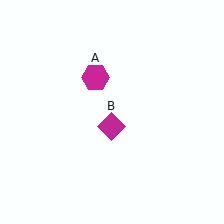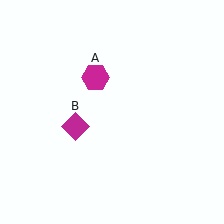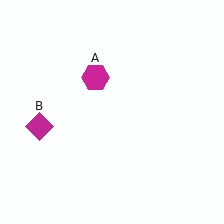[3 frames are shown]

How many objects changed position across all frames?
1 object changed position: magenta diamond (object B).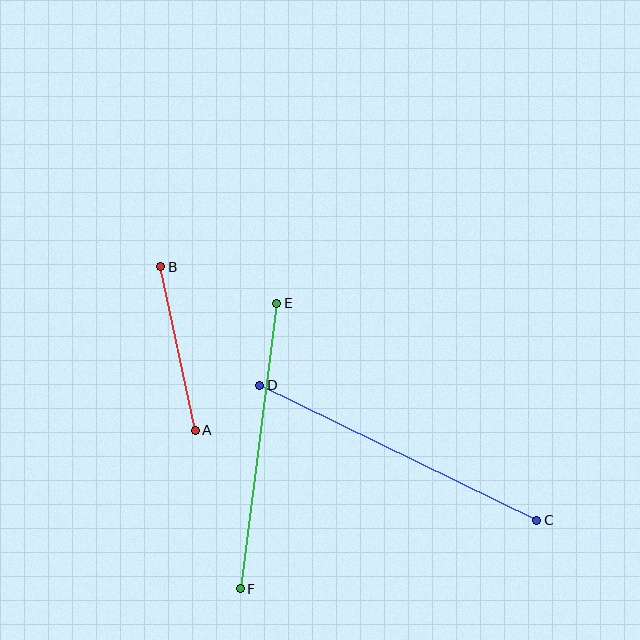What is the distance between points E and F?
The distance is approximately 288 pixels.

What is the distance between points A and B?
The distance is approximately 167 pixels.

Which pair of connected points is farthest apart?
Points C and D are farthest apart.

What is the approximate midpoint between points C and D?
The midpoint is at approximately (398, 453) pixels.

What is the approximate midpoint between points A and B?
The midpoint is at approximately (178, 349) pixels.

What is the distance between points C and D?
The distance is approximately 308 pixels.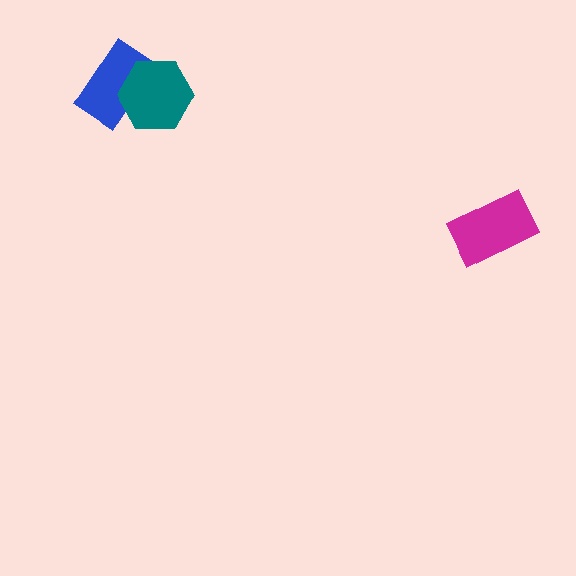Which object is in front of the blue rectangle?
The teal hexagon is in front of the blue rectangle.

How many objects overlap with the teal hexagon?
1 object overlaps with the teal hexagon.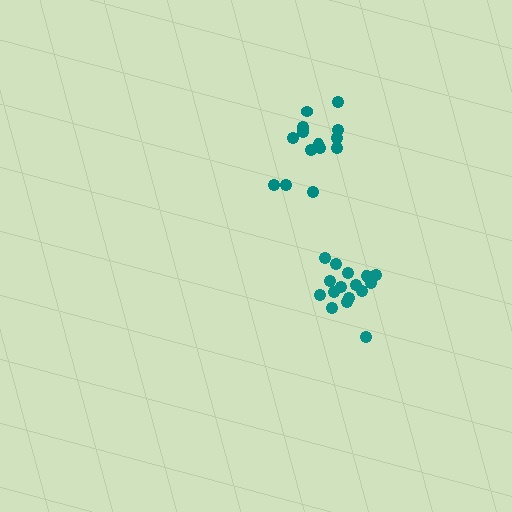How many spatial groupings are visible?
There are 2 spatial groupings.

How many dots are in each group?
Group 1: 17 dots, Group 2: 15 dots (32 total).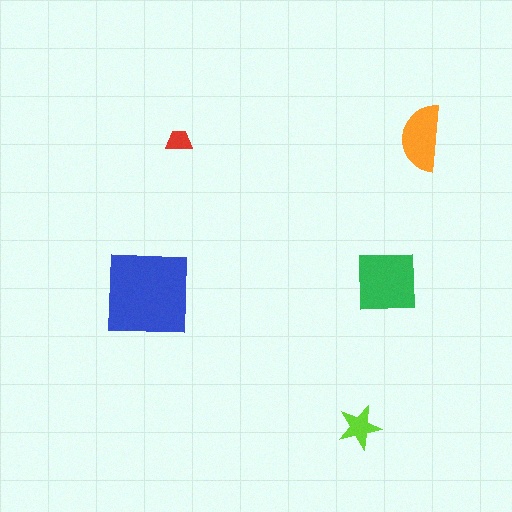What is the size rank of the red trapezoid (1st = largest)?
5th.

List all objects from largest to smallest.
The blue square, the green square, the orange semicircle, the lime star, the red trapezoid.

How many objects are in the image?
There are 5 objects in the image.